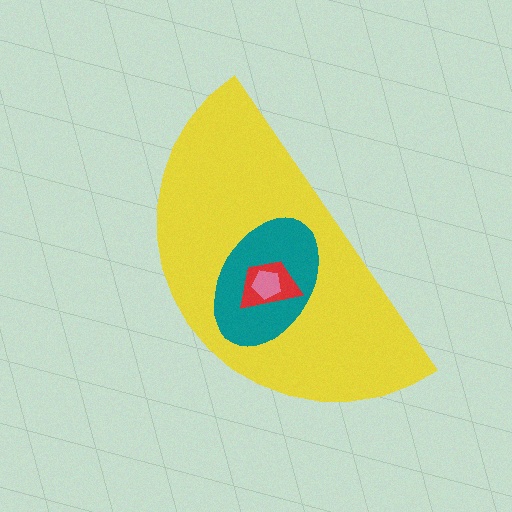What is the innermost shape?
The pink pentagon.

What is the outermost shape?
The yellow semicircle.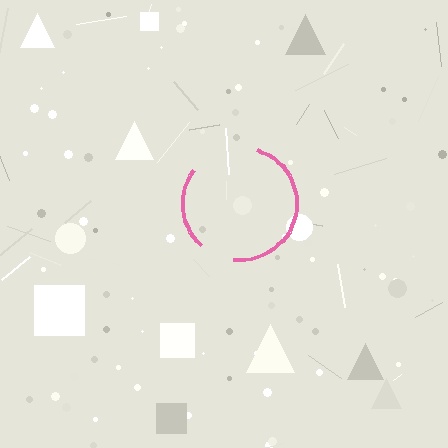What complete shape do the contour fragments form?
The contour fragments form a circle.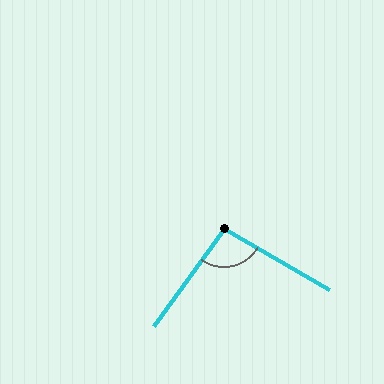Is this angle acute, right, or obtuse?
It is obtuse.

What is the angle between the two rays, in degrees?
Approximately 96 degrees.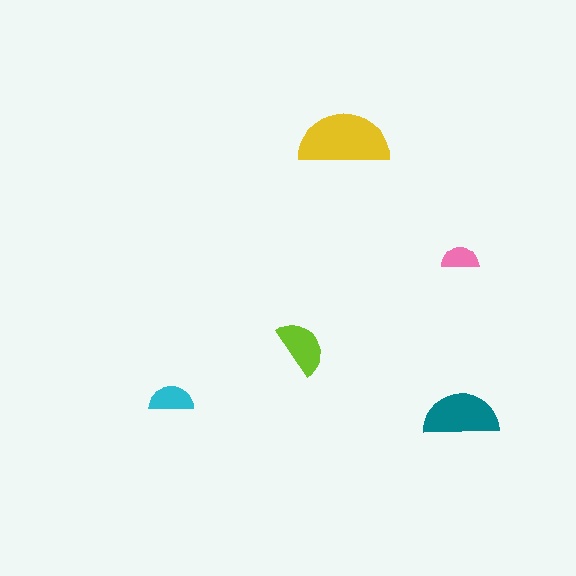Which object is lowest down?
The teal semicircle is bottommost.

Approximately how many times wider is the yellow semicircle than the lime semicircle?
About 1.5 times wider.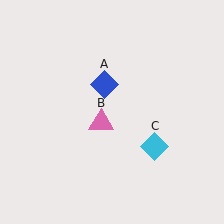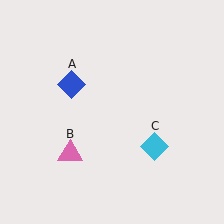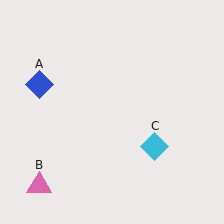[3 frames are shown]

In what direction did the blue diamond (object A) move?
The blue diamond (object A) moved left.